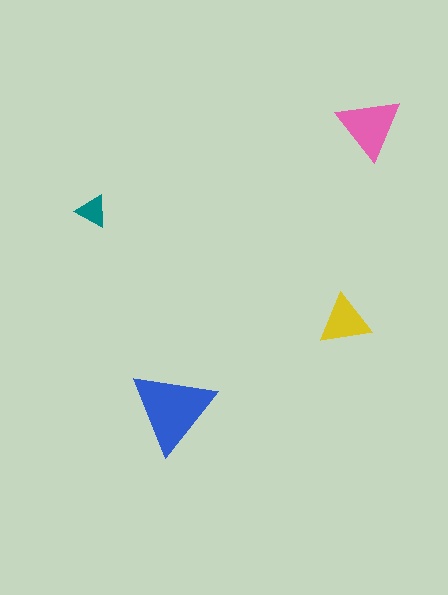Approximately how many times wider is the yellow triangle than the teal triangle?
About 1.5 times wider.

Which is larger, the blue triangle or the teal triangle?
The blue one.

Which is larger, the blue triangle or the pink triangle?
The blue one.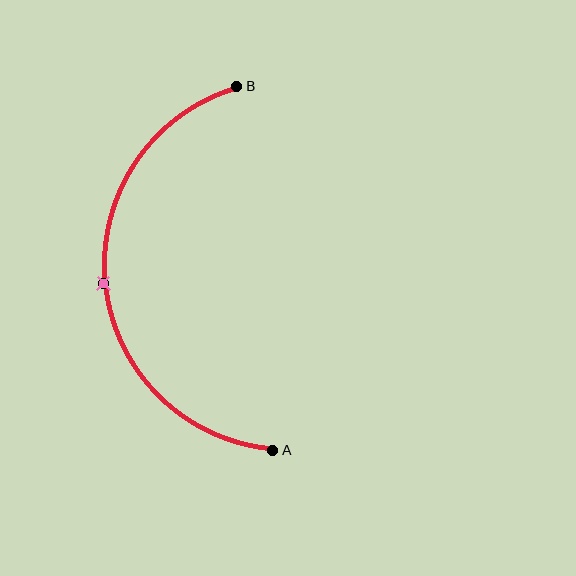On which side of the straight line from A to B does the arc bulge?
The arc bulges to the left of the straight line connecting A and B.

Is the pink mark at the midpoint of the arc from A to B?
Yes. The pink mark lies on the arc at equal arc-length from both A and B — it is the arc midpoint.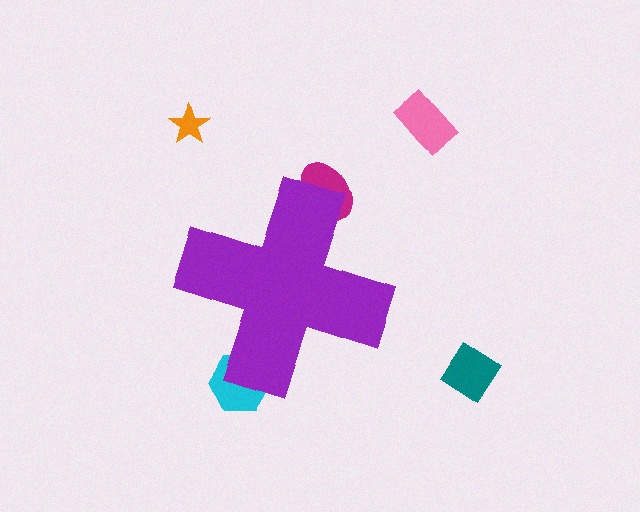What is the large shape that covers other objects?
A purple cross.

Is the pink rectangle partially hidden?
No, the pink rectangle is fully visible.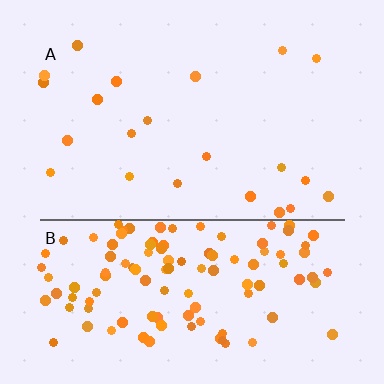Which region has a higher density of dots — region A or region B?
B (the bottom).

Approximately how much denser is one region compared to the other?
Approximately 5.8× — region B over region A.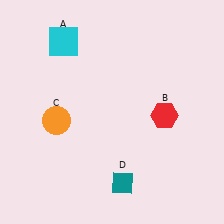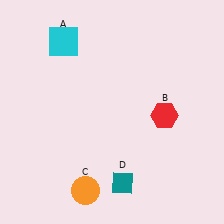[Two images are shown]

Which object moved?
The orange circle (C) moved down.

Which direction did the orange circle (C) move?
The orange circle (C) moved down.